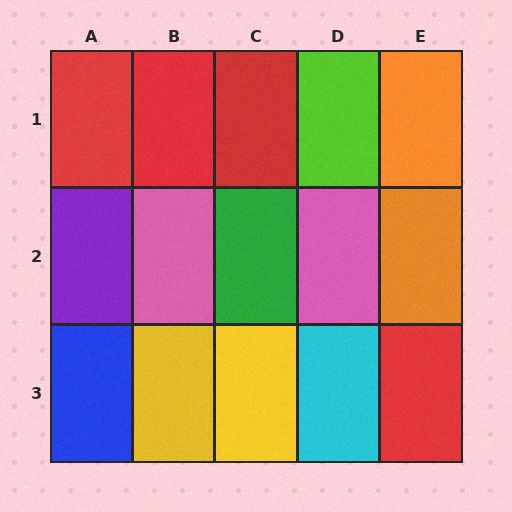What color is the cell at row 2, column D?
Pink.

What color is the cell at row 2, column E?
Orange.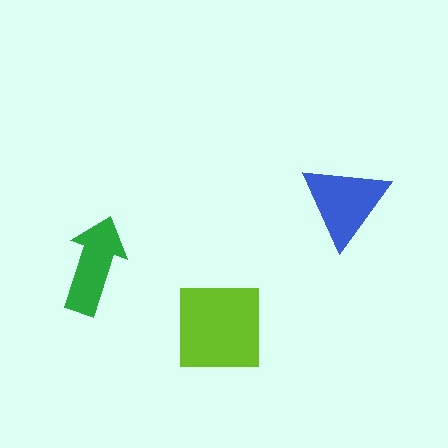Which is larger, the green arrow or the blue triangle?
The blue triangle.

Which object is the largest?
The lime square.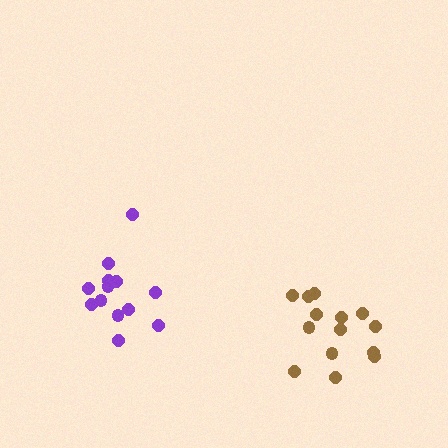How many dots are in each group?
Group 1: 13 dots, Group 2: 14 dots (27 total).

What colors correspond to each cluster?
The clusters are colored: purple, brown.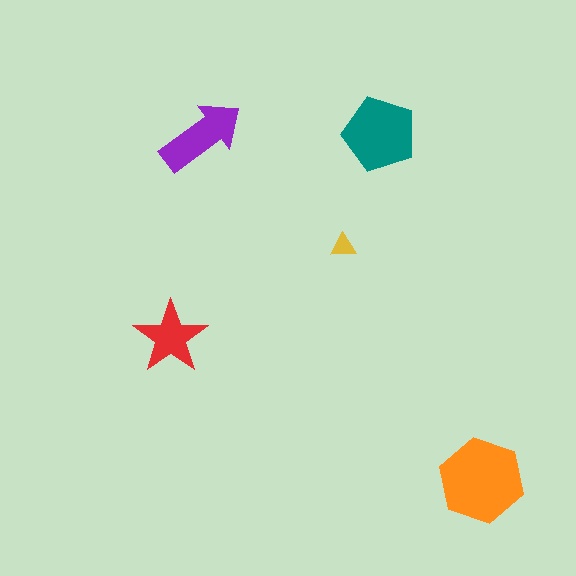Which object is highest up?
The teal pentagon is topmost.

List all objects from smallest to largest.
The yellow triangle, the red star, the purple arrow, the teal pentagon, the orange hexagon.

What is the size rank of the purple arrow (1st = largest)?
3rd.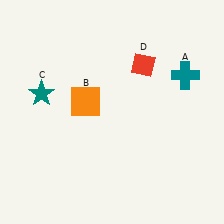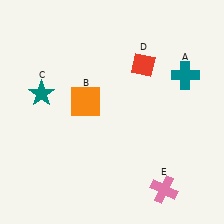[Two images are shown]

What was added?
A pink cross (E) was added in Image 2.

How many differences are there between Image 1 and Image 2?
There is 1 difference between the two images.